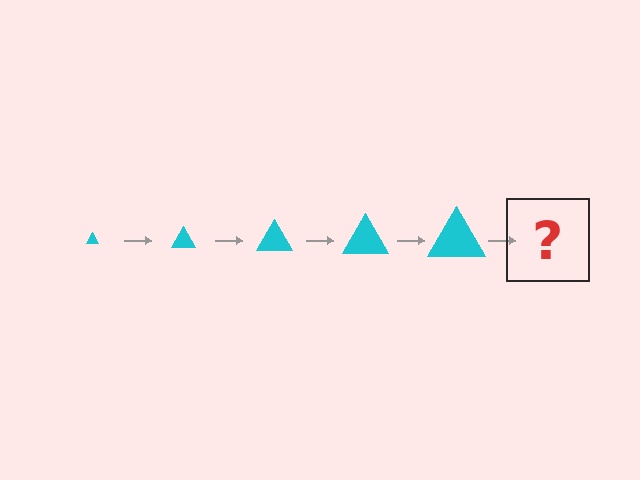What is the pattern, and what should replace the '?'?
The pattern is that the triangle gets progressively larger each step. The '?' should be a cyan triangle, larger than the previous one.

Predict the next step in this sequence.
The next step is a cyan triangle, larger than the previous one.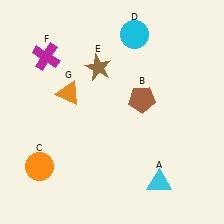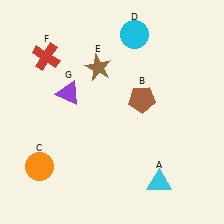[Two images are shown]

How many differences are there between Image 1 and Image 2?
There are 2 differences between the two images.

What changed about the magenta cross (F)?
In Image 1, F is magenta. In Image 2, it changed to red.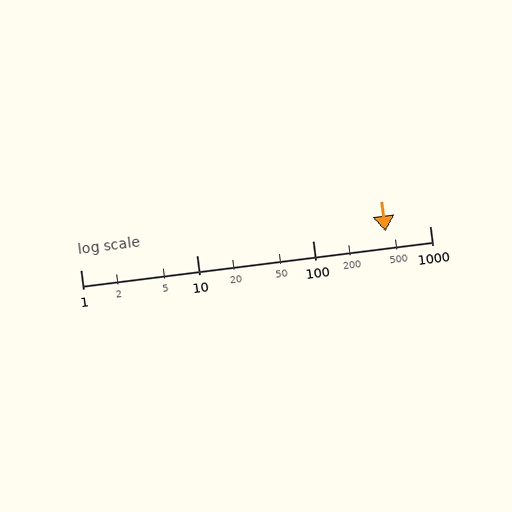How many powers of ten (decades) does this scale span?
The scale spans 3 decades, from 1 to 1000.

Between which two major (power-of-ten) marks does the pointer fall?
The pointer is between 100 and 1000.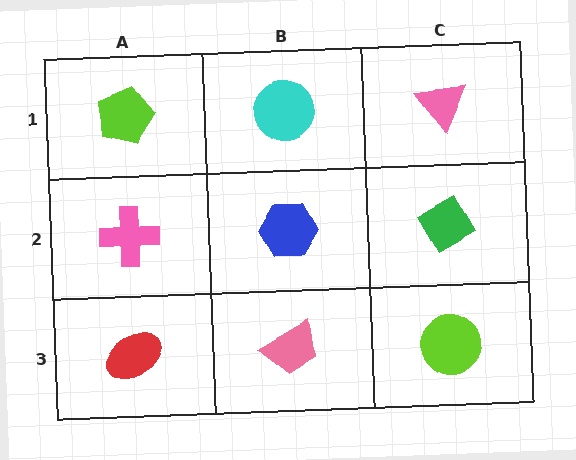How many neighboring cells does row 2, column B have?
4.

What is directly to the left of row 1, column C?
A cyan circle.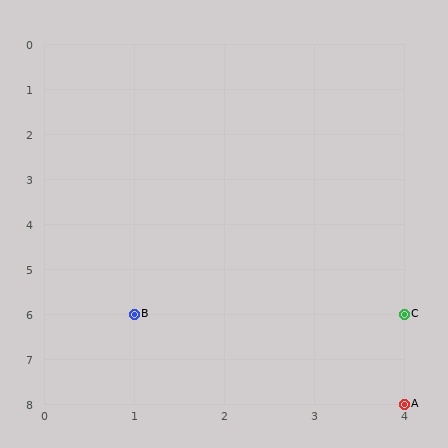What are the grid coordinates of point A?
Point A is at grid coordinates (4, 8).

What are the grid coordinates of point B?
Point B is at grid coordinates (1, 6).